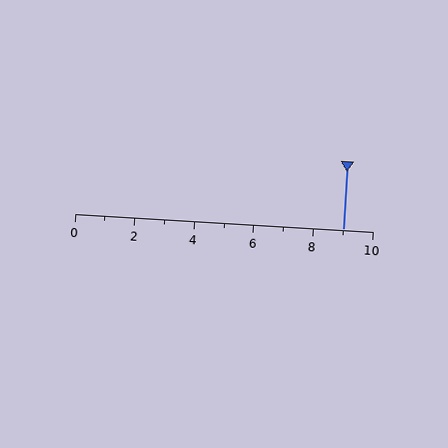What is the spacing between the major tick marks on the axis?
The major ticks are spaced 2 apart.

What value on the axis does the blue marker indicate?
The marker indicates approximately 9.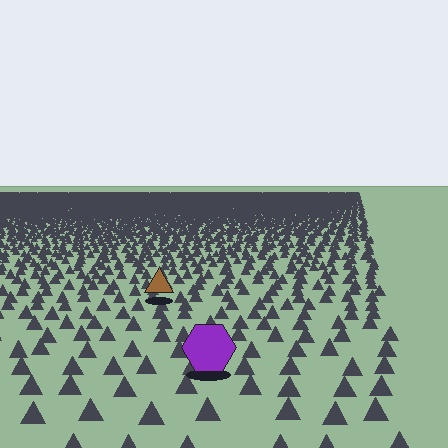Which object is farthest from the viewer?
The brown triangle is farthest from the viewer. It appears smaller and the ground texture around it is denser.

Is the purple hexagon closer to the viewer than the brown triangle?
Yes. The purple hexagon is closer — you can tell from the texture gradient: the ground texture is coarser near it.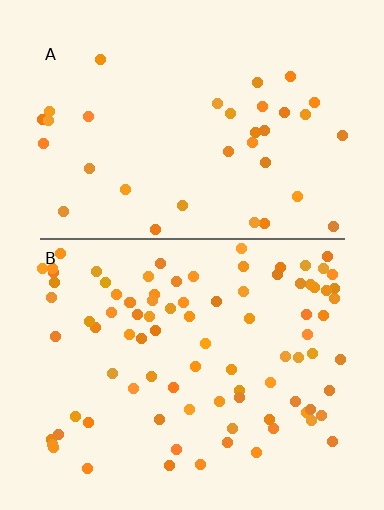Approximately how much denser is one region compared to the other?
Approximately 2.6× — region B over region A.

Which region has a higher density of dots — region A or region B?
B (the bottom).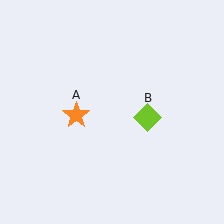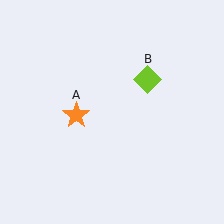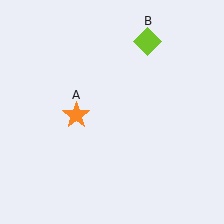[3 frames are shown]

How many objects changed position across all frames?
1 object changed position: lime diamond (object B).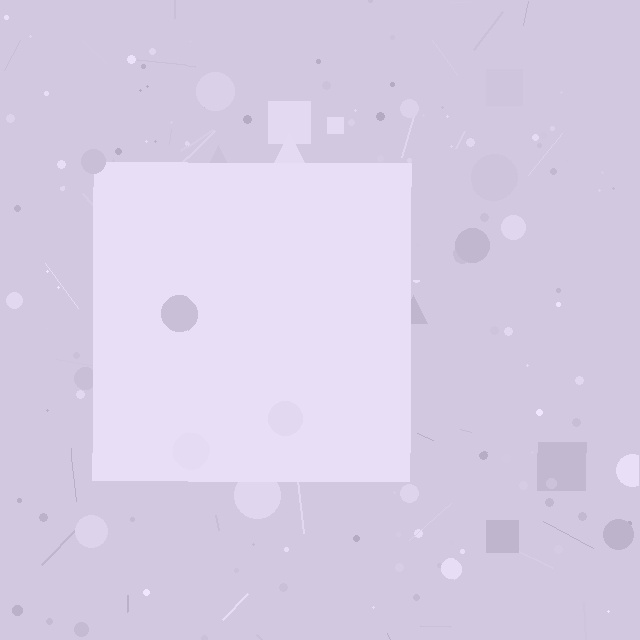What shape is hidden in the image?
A square is hidden in the image.